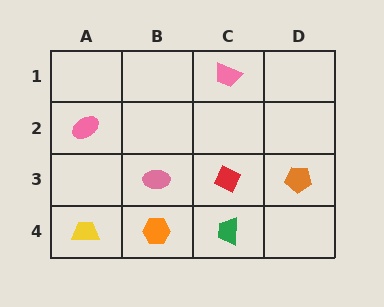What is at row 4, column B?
An orange hexagon.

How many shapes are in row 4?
3 shapes.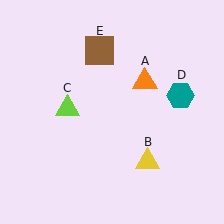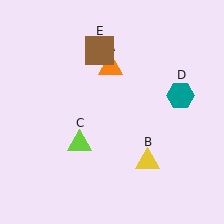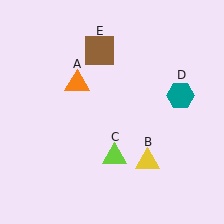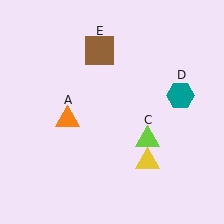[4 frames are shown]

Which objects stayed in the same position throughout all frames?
Yellow triangle (object B) and teal hexagon (object D) and brown square (object E) remained stationary.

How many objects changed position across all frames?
2 objects changed position: orange triangle (object A), lime triangle (object C).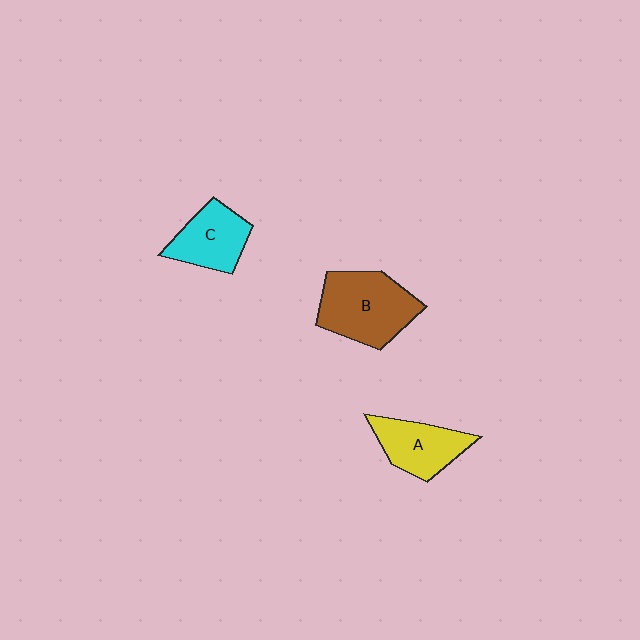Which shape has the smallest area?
Shape C (cyan).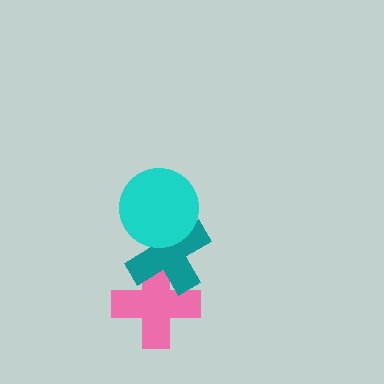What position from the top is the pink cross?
The pink cross is 3rd from the top.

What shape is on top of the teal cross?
The cyan circle is on top of the teal cross.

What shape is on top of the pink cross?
The teal cross is on top of the pink cross.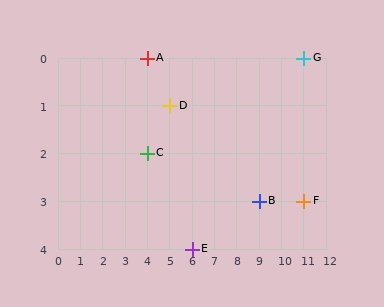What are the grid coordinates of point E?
Point E is at grid coordinates (6, 4).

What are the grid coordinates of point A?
Point A is at grid coordinates (4, 0).